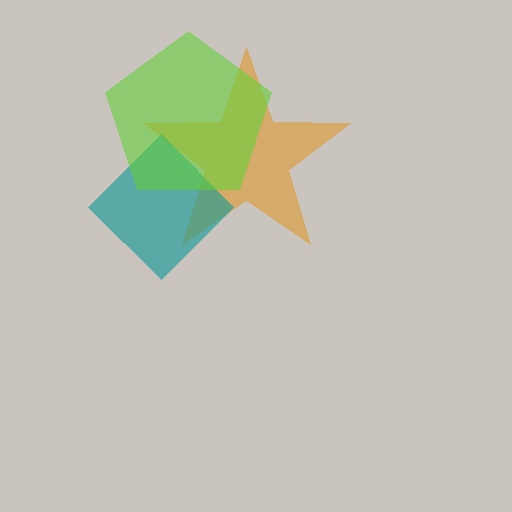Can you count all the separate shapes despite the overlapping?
Yes, there are 3 separate shapes.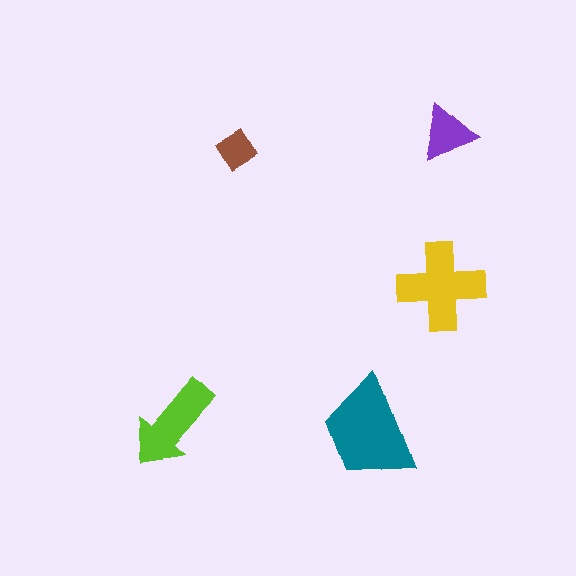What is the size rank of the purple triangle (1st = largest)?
4th.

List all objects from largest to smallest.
The teal trapezoid, the yellow cross, the lime arrow, the purple triangle, the brown diamond.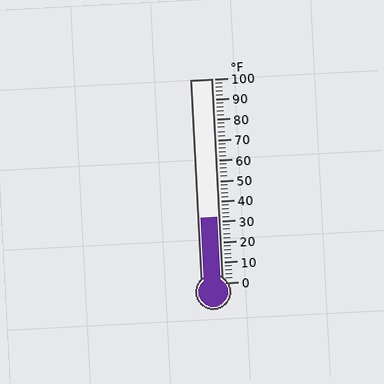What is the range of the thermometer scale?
The thermometer scale ranges from 0°F to 100°F.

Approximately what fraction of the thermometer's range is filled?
The thermometer is filled to approximately 30% of its range.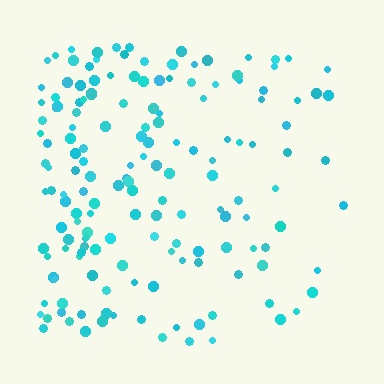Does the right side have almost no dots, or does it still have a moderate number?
Still a moderate number, just noticeably fewer than the left.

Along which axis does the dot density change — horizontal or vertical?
Horizontal.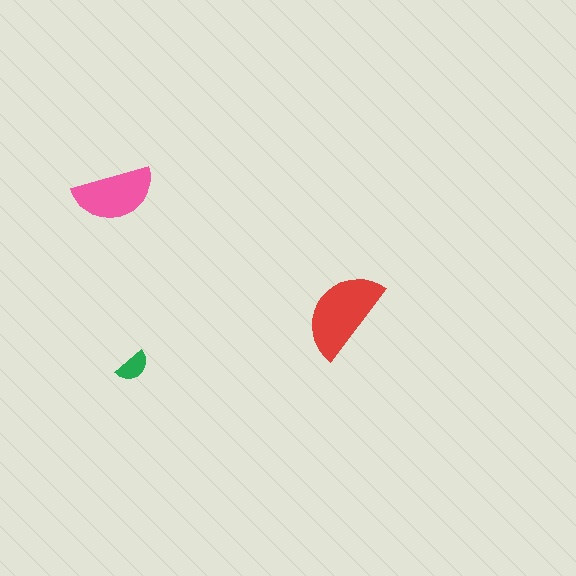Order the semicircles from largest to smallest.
the red one, the pink one, the green one.